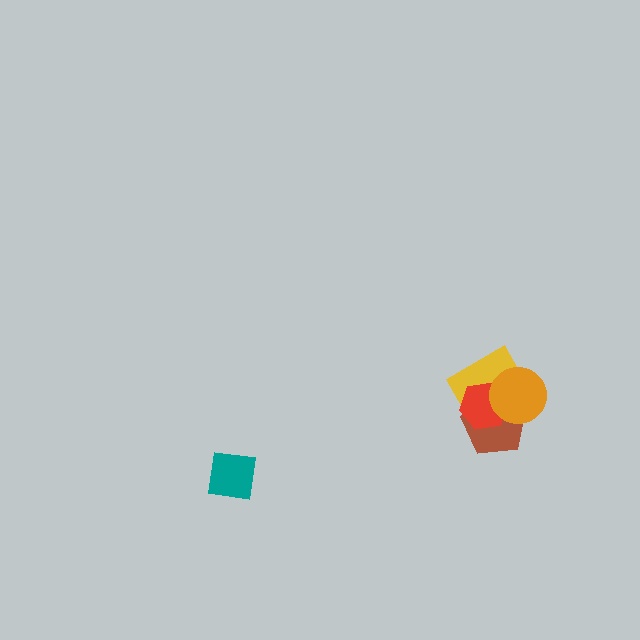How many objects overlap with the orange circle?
3 objects overlap with the orange circle.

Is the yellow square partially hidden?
Yes, it is partially covered by another shape.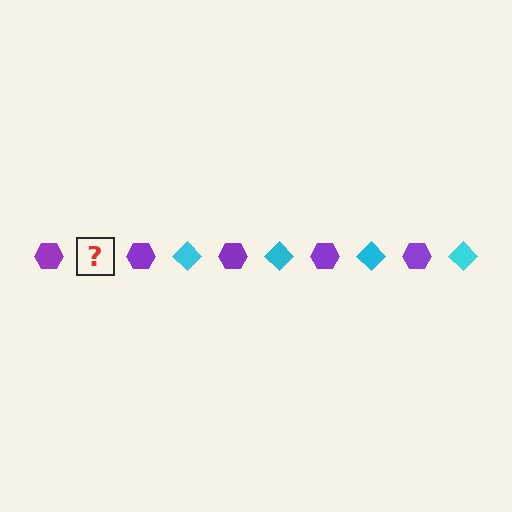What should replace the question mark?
The question mark should be replaced with a cyan diamond.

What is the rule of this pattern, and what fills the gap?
The rule is that the pattern alternates between purple hexagon and cyan diamond. The gap should be filled with a cyan diamond.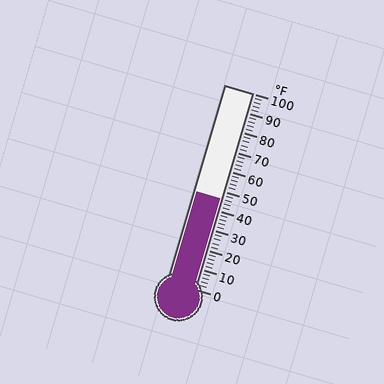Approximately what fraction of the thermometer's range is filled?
The thermometer is filled to approximately 45% of its range.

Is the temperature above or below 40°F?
The temperature is above 40°F.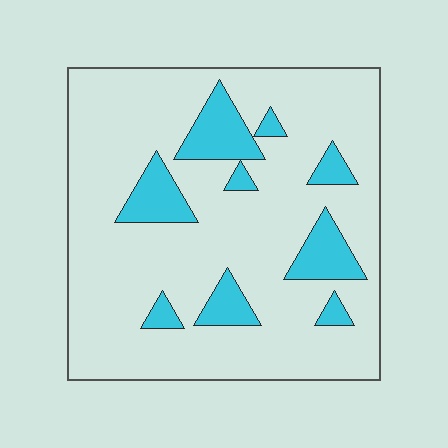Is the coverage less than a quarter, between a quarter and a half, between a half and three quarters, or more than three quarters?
Less than a quarter.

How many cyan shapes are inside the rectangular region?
9.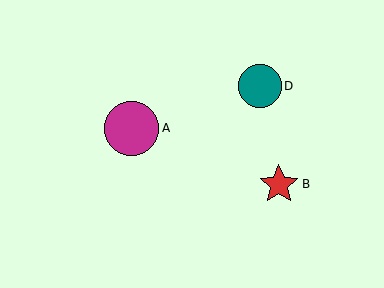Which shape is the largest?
The magenta circle (labeled A) is the largest.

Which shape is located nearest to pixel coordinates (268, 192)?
The red star (labeled B) at (279, 184) is nearest to that location.